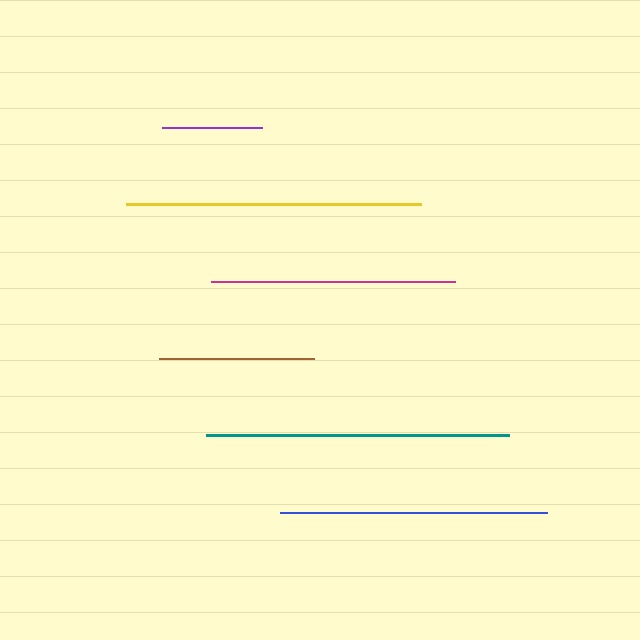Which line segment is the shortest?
The purple line is the shortest at approximately 100 pixels.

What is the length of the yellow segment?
The yellow segment is approximately 295 pixels long.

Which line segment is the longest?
The teal line is the longest at approximately 302 pixels.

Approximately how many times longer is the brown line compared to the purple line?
The brown line is approximately 1.5 times the length of the purple line.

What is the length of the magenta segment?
The magenta segment is approximately 244 pixels long.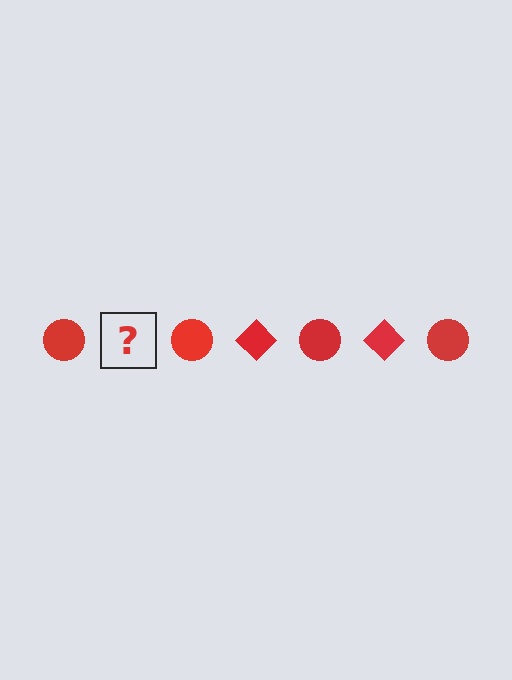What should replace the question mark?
The question mark should be replaced with a red diamond.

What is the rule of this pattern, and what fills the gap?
The rule is that the pattern cycles through circle, diamond shapes in red. The gap should be filled with a red diamond.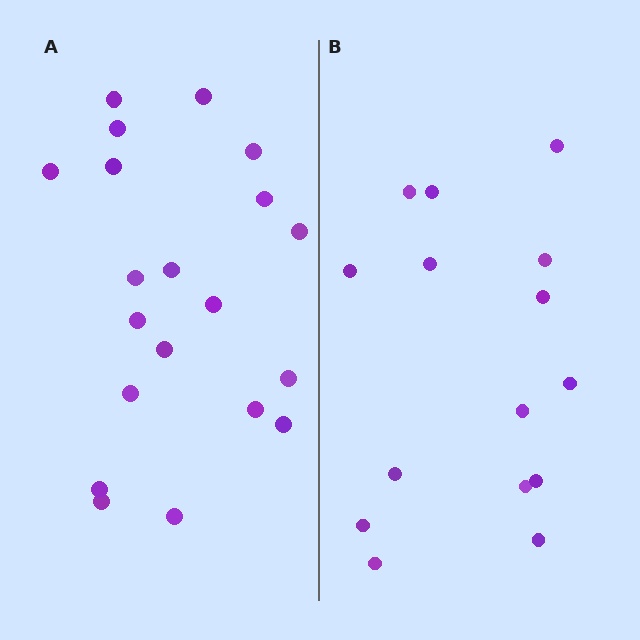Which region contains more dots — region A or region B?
Region A (the left region) has more dots.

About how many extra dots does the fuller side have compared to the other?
Region A has about 5 more dots than region B.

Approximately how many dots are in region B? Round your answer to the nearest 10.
About 20 dots. (The exact count is 15, which rounds to 20.)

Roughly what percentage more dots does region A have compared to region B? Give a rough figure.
About 35% more.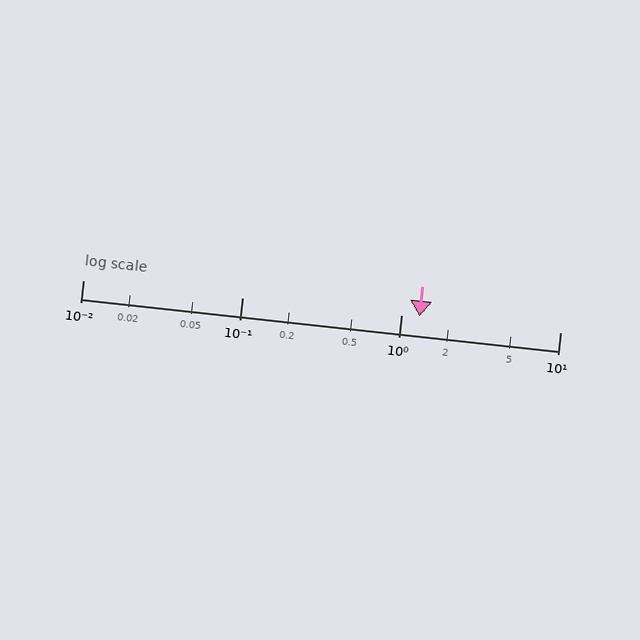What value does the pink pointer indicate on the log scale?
The pointer indicates approximately 1.3.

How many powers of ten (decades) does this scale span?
The scale spans 3 decades, from 0.01 to 10.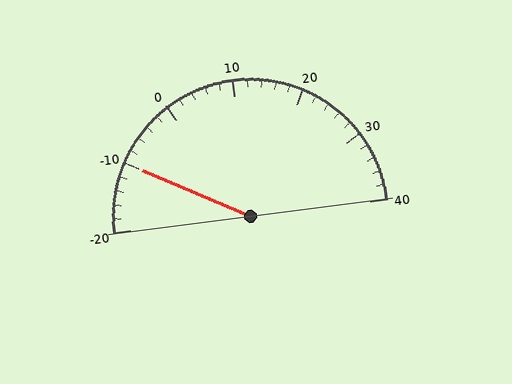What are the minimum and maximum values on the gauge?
The gauge ranges from -20 to 40.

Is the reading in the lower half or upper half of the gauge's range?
The reading is in the lower half of the range (-20 to 40).